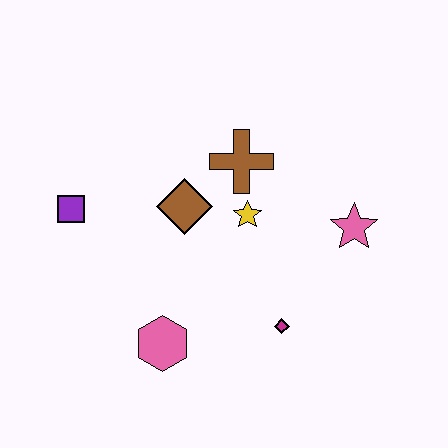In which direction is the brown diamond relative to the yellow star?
The brown diamond is to the left of the yellow star.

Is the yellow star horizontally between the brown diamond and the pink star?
Yes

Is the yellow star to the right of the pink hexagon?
Yes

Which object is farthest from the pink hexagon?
The pink star is farthest from the pink hexagon.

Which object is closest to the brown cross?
The yellow star is closest to the brown cross.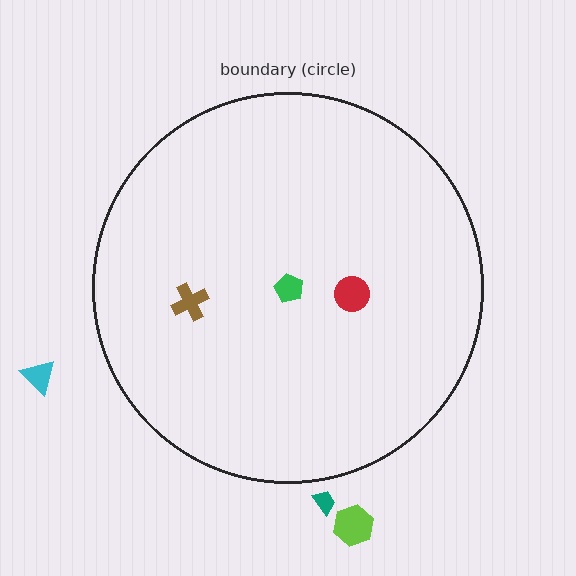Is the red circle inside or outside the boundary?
Inside.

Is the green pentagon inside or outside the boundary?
Inside.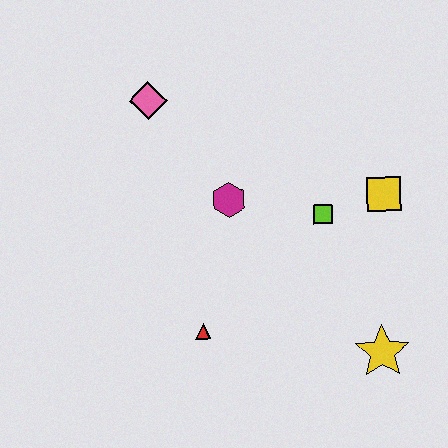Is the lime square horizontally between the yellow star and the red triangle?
Yes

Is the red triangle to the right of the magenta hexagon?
No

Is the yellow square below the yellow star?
No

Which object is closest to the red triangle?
The magenta hexagon is closest to the red triangle.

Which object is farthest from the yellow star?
The pink diamond is farthest from the yellow star.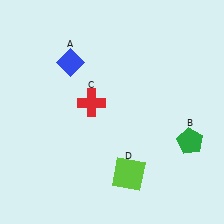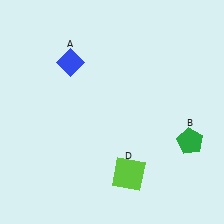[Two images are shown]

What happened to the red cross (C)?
The red cross (C) was removed in Image 2. It was in the top-left area of Image 1.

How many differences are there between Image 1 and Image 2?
There is 1 difference between the two images.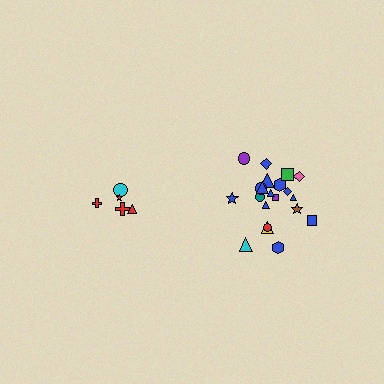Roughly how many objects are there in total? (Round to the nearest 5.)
Roughly 25 objects in total.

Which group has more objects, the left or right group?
The right group.